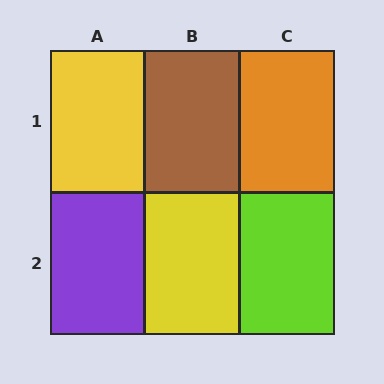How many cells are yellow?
2 cells are yellow.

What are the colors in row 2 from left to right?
Purple, yellow, lime.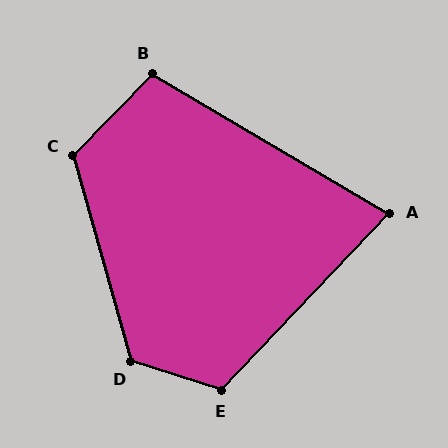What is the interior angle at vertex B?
Approximately 104 degrees (obtuse).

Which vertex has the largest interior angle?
D, at approximately 123 degrees.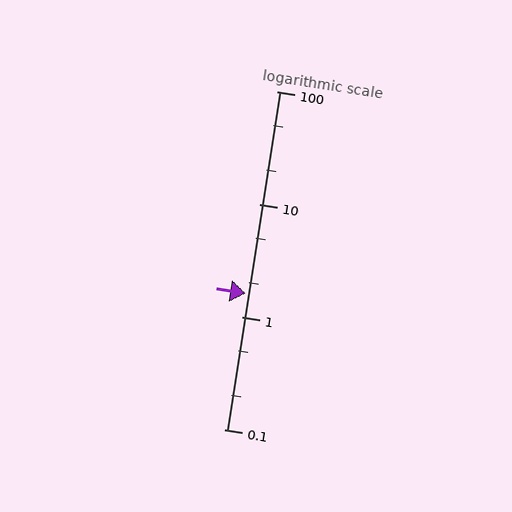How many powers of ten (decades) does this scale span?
The scale spans 3 decades, from 0.1 to 100.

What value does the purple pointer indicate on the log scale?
The pointer indicates approximately 1.6.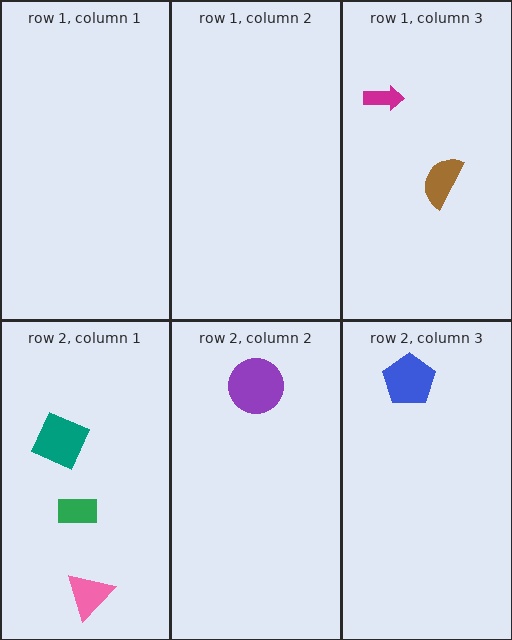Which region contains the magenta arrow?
The row 1, column 3 region.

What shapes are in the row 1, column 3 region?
The brown semicircle, the magenta arrow.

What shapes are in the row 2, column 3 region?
The blue pentagon.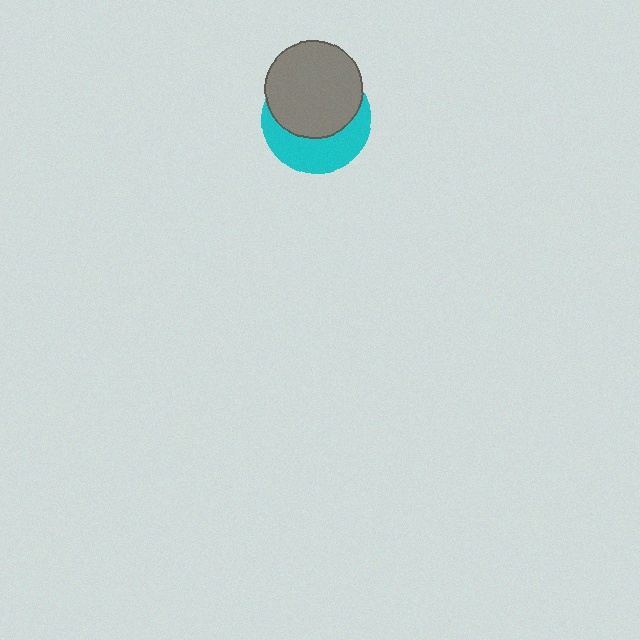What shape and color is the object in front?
The object in front is a gray circle.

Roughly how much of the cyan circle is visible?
A small part of it is visible (roughly 42%).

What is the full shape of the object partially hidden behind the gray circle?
The partially hidden object is a cyan circle.